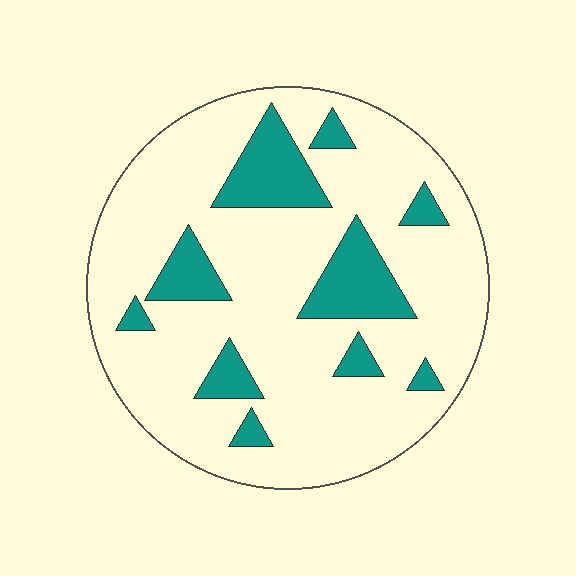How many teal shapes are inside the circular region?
10.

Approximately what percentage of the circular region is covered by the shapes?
Approximately 20%.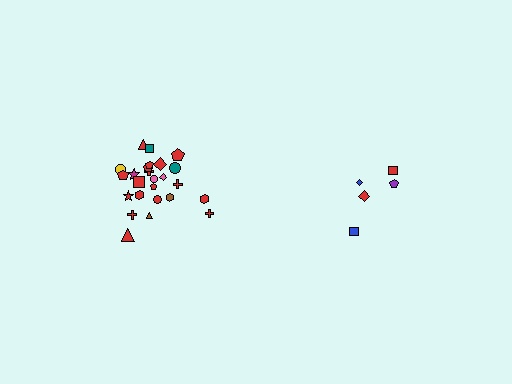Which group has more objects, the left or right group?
The left group.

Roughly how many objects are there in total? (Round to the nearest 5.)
Roughly 30 objects in total.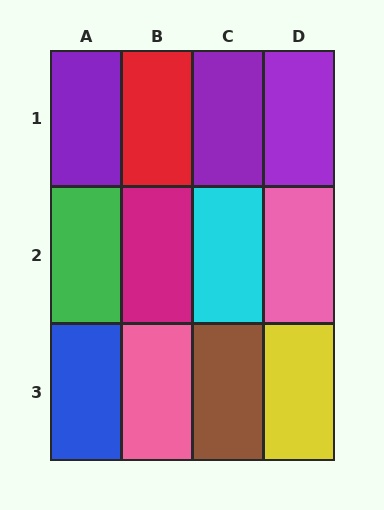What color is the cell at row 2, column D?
Pink.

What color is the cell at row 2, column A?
Green.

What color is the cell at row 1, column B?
Red.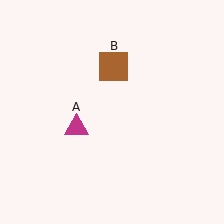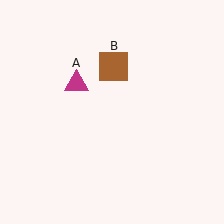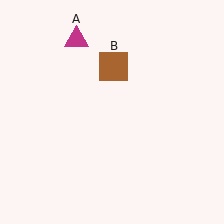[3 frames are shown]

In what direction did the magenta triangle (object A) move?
The magenta triangle (object A) moved up.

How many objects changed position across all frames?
1 object changed position: magenta triangle (object A).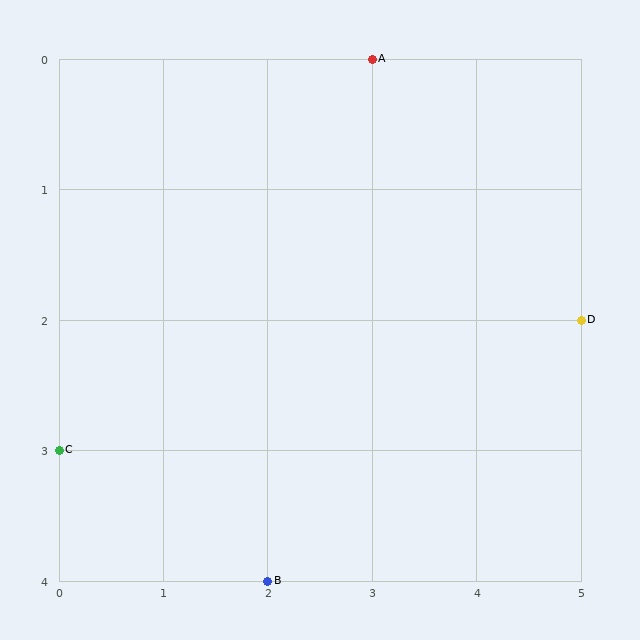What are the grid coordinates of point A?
Point A is at grid coordinates (3, 0).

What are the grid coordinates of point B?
Point B is at grid coordinates (2, 4).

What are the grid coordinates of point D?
Point D is at grid coordinates (5, 2).